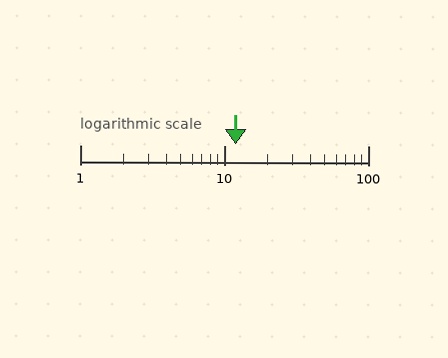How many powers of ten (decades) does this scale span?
The scale spans 2 decades, from 1 to 100.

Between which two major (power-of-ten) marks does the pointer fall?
The pointer is between 10 and 100.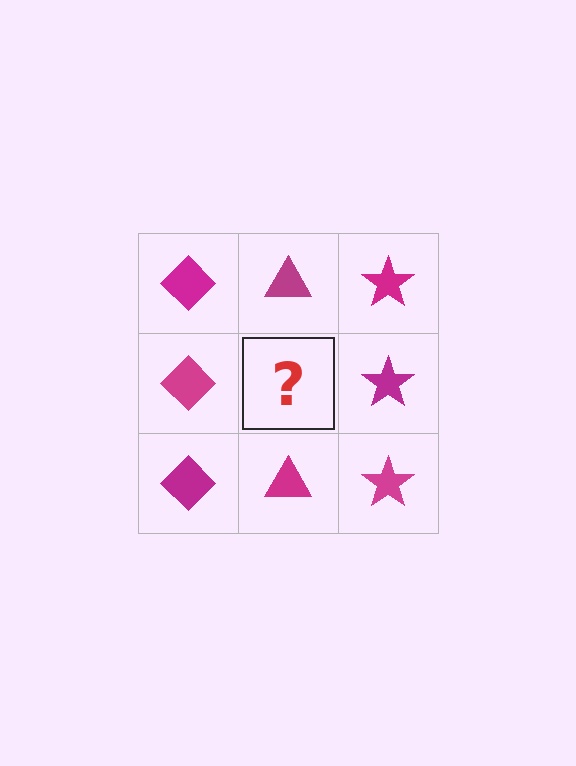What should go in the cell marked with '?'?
The missing cell should contain a magenta triangle.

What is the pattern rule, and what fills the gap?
The rule is that each column has a consistent shape. The gap should be filled with a magenta triangle.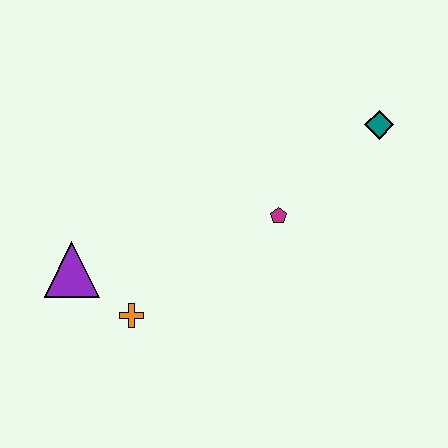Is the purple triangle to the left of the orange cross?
Yes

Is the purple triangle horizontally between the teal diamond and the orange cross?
No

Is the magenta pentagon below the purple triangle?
No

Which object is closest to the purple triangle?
The orange cross is closest to the purple triangle.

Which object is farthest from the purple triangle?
The teal diamond is farthest from the purple triangle.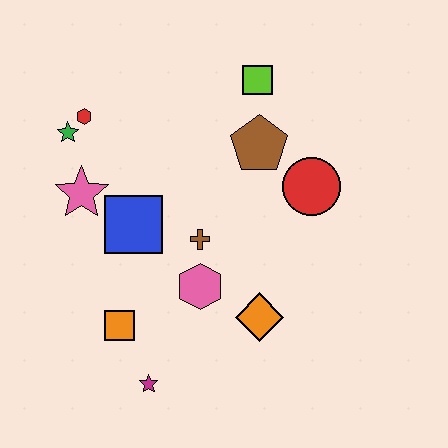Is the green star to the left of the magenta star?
Yes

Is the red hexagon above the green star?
Yes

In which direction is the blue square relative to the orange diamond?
The blue square is to the left of the orange diamond.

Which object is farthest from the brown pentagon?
The magenta star is farthest from the brown pentagon.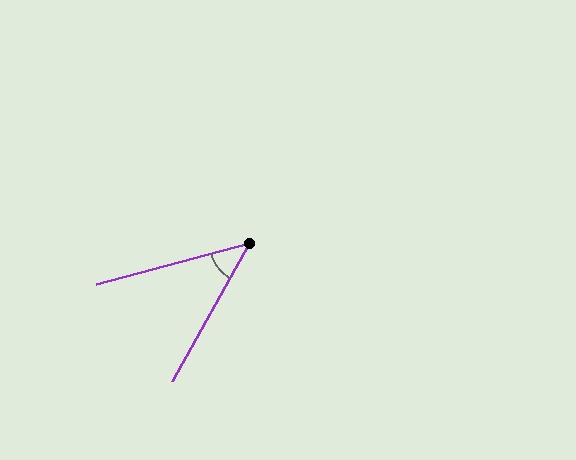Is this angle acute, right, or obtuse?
It is acute.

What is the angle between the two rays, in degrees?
Approximately 46 degrees.